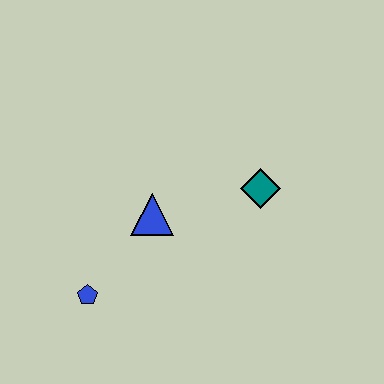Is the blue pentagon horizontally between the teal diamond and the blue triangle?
No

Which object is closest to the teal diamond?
The blue triangle is closest to the teal diamond.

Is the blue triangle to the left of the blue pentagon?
No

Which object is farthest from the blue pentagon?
The teal diamond is farthest from the blue pentagon.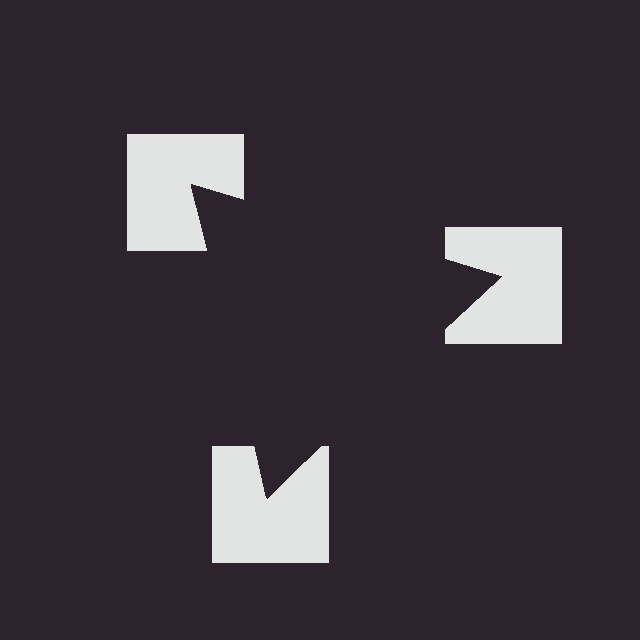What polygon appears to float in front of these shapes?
An illusory triangle — its edges are inferred from the aligned wedge cuts in the notched squares, not physically drawn.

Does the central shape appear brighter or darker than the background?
It typically appears slightly darker than the background, even though no actual brightness change is drawn.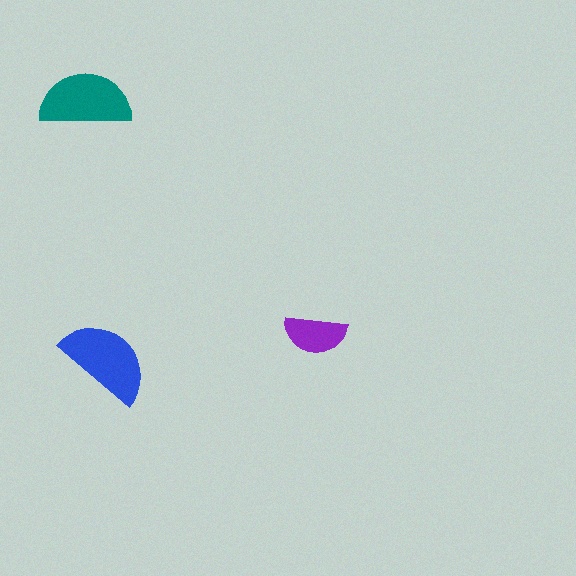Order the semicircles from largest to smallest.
the blue one, the teal one, the purple one.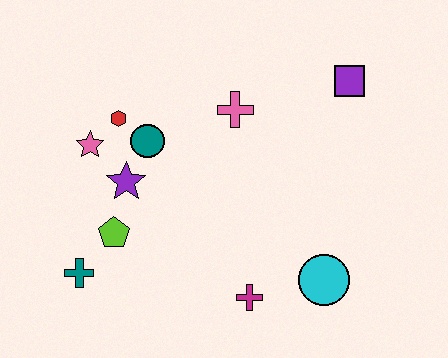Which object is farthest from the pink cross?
The teal cross is farthest from the pink cross.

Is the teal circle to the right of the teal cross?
Yes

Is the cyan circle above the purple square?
No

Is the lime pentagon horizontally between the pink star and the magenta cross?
Yes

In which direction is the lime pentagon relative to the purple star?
The lime pentagon is below the purple star.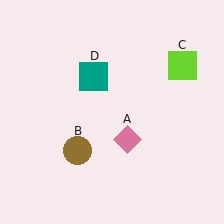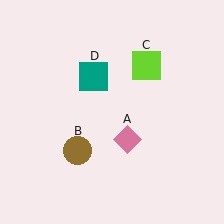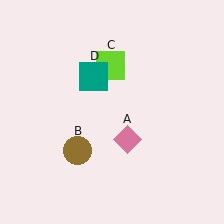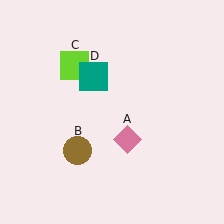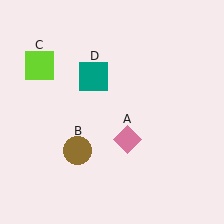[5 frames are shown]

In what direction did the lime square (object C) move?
The lime square (object C) moved left.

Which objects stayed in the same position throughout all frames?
Pink diamond (object A) and brown circle (object B) and teal square (object D) remained stationary.